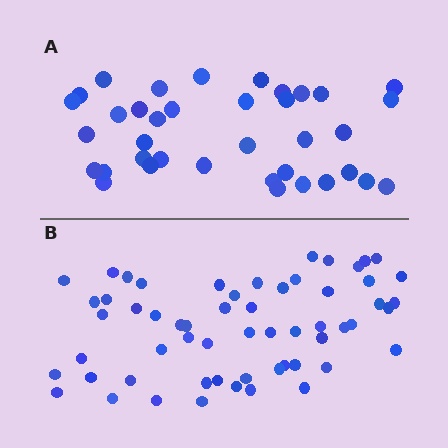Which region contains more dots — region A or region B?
Region B (the bottom region) has more dots.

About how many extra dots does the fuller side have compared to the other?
Region B has approximately 20 more dots than region A.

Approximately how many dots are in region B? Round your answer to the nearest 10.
About 60 dots. (The exact count is 58, which rounds to 60.)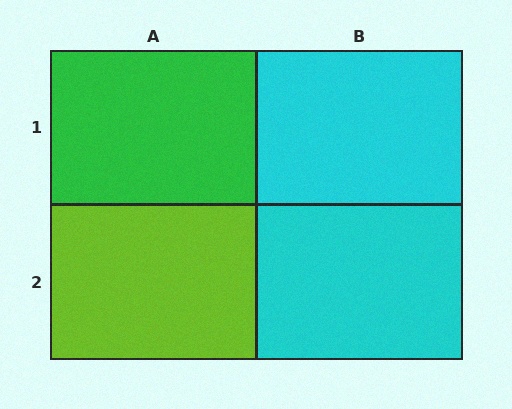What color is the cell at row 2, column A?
Lime.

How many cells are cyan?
2 cells are cyan.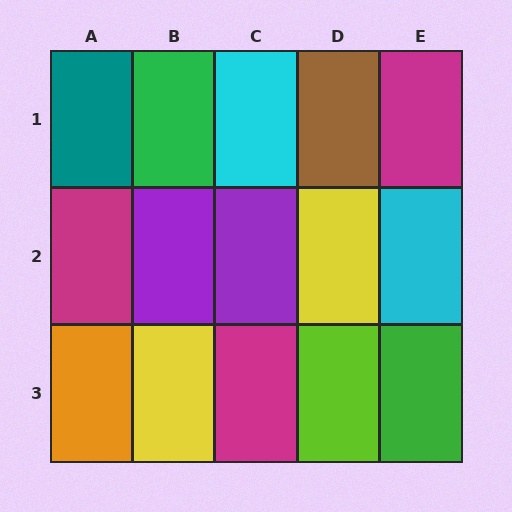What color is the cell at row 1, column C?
Cyan.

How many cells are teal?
1 cell is teal.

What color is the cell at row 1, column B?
Green.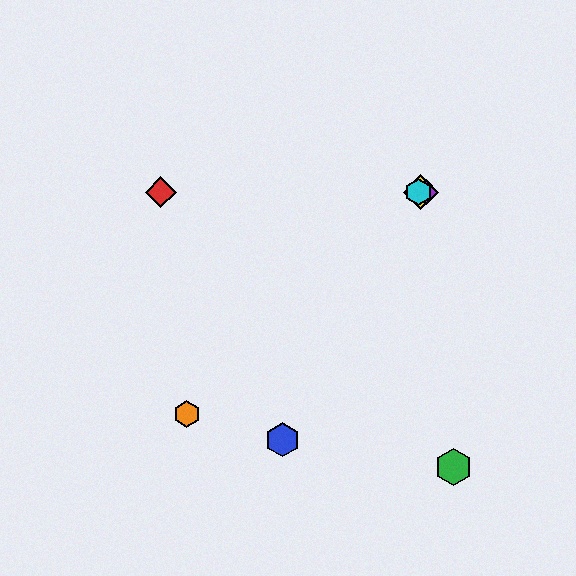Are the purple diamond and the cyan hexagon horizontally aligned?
Yes, both are at y≈192.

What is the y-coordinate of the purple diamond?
The purple diamond is at y≈192.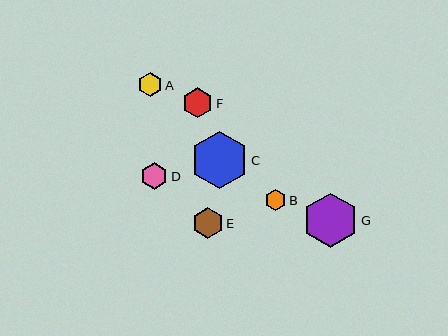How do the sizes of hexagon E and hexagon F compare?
Hexagon E and hexagon F are approximately the same size.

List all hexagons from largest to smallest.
From largest to smallest: C, G, E, F, D, A, B.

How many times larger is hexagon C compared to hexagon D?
Hexagon C is approximately 2.2 times the size of hexagon D.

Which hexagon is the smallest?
Hexagon B is the smallest with a size of approximately 22 pixels.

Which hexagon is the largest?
Hexagon C is the largest with a size of approximately 57 pixels.